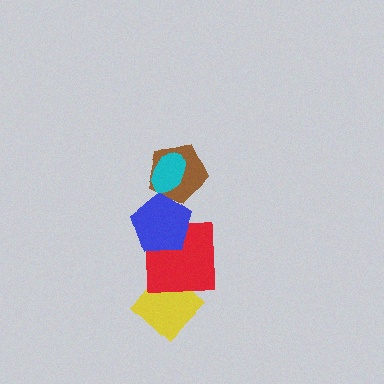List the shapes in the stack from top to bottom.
From top to bottom: the cyan ellipse, the brown pentagon, the blue pentagon, the red square, the yellow diamond.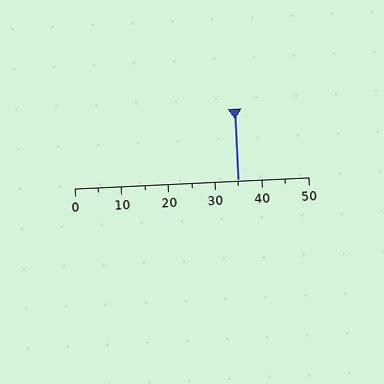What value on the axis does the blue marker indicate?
The marker indicates approximately 35.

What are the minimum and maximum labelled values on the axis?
The axis runs from 0 to 50.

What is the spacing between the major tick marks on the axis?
The major ticks are spaced 10 apart.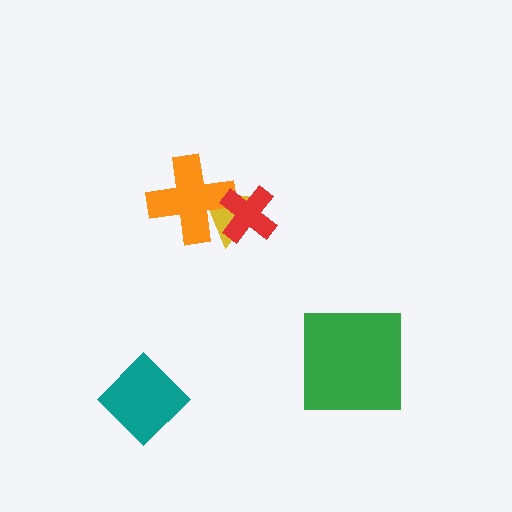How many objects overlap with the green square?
0 objects overlap with the green square.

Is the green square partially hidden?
No, no other shape covers it.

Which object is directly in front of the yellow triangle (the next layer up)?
The orange cross is directly in front of the yellow triangle.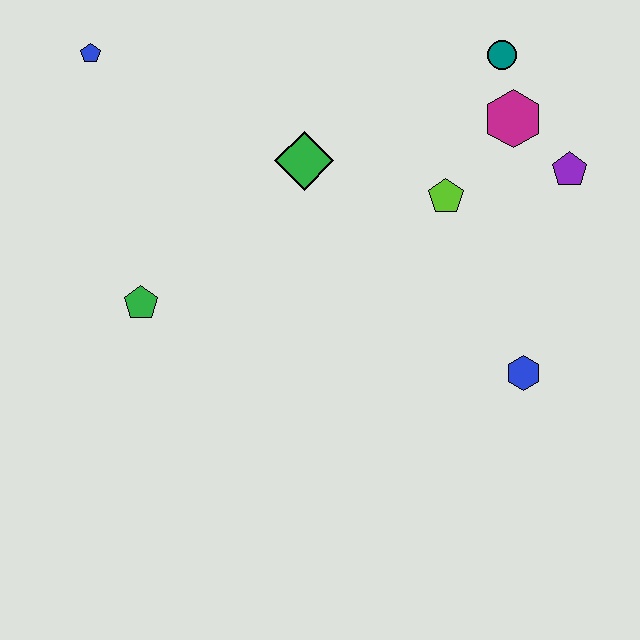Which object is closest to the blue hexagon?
The lime pentagon is closest to the blue hexagon.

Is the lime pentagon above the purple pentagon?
No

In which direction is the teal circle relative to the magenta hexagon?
The teal circle is above the magenta hexagon.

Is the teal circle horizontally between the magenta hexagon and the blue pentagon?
Yes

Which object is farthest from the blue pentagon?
The blue hexagon is farthest from the blue pentagon.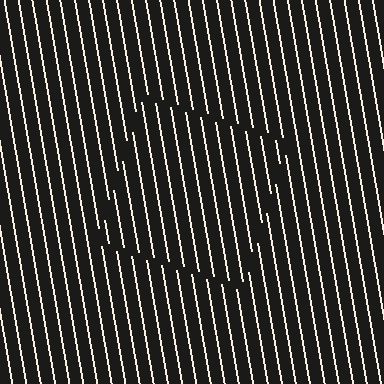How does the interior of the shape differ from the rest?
The interior of the shape contains the same grating, shifted by half a period — the contour is defined by the phase discontinuity where line-ends from the inner and outer gratings abut.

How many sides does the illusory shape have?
4 sides — the line-ends trace a square.